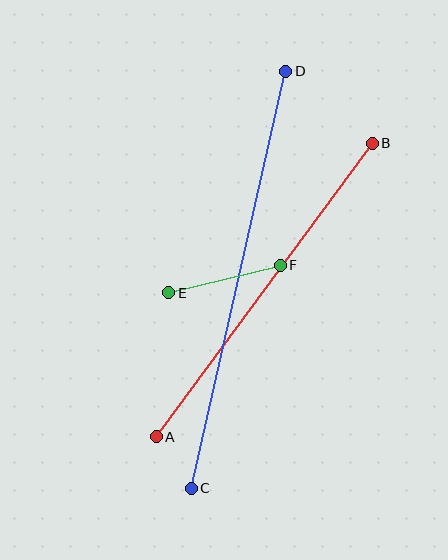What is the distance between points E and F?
The distance is approximately 115 pixels.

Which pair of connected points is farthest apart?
Points C and D are farthest apart.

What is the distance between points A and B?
The distance is approximately 365 pixels.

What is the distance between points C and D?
The distance is approximately 428 pixels.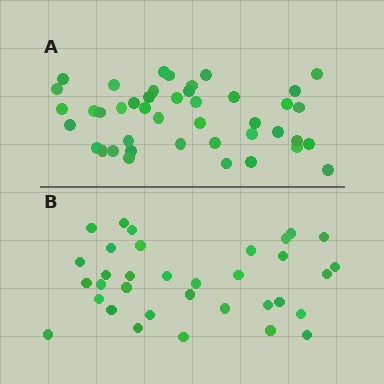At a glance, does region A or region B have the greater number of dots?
Region A (the top region) has more dots.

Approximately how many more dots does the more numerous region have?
Region A has roughly 8 or so more dots than region B.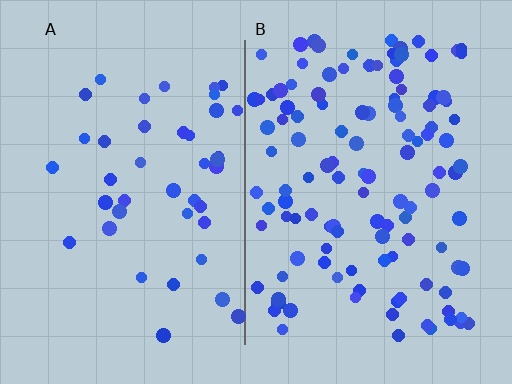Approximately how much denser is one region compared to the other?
Approximately 2.8× — region B over region A.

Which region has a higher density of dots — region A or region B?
B (the right).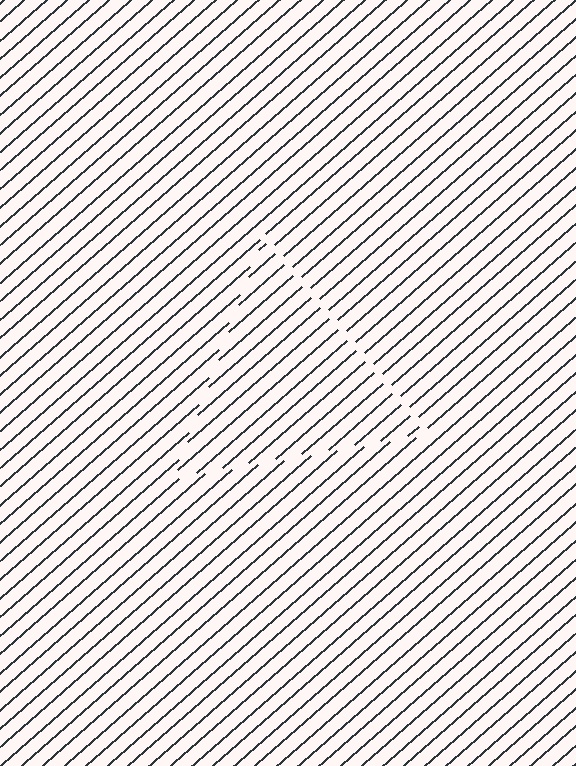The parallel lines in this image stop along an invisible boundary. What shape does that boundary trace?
An illusory triangle. The interior of the shape contains the same grating, shifted by half a period — the contour is defined by the phase discontinuity where line-ends from the inner and outer gratings abut.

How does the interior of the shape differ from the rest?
The interior of the shape contains the same grating, shifted by half a period — the contour is defined by the phase discontinuity where line-ends from the inner and outer gratings abut.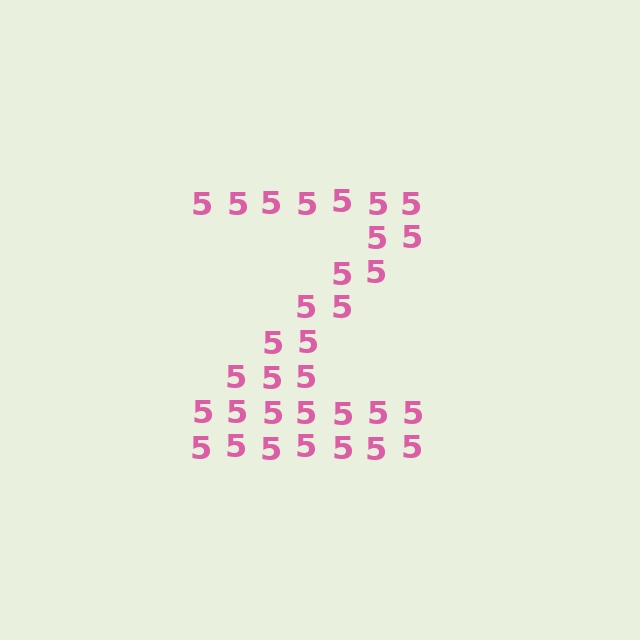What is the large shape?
The large shape is the letter Z.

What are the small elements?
The small elements are digit 5's.